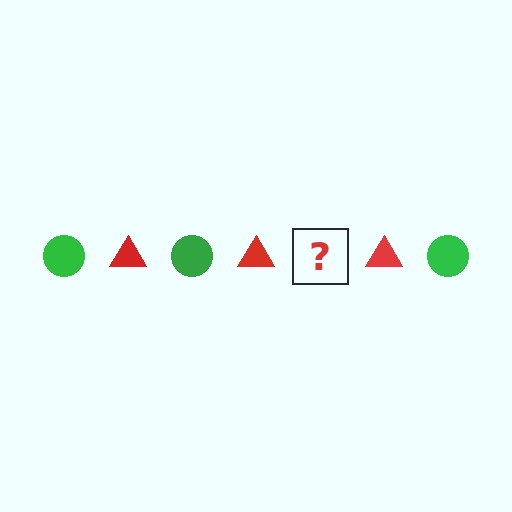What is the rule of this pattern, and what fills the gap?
The rule is that the pattern alternates between green circle and red triangle. The gap should be filled with a green circle.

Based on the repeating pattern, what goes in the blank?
The blank should be a green circle.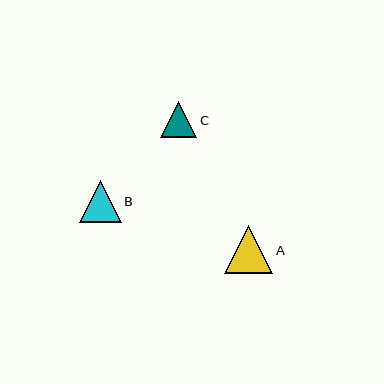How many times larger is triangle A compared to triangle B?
Triangle A is approximately 1.2 times the size of triangle B.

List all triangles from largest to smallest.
From largest to smallest: A, B, C.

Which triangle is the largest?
Triangle A is the largest with a size of approximately 48 pixels.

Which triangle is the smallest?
Triangle C is the smallest with a size of approximately 36 pixels.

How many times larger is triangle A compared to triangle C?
Triangle A is approximately 1.3 times the size of triangle C.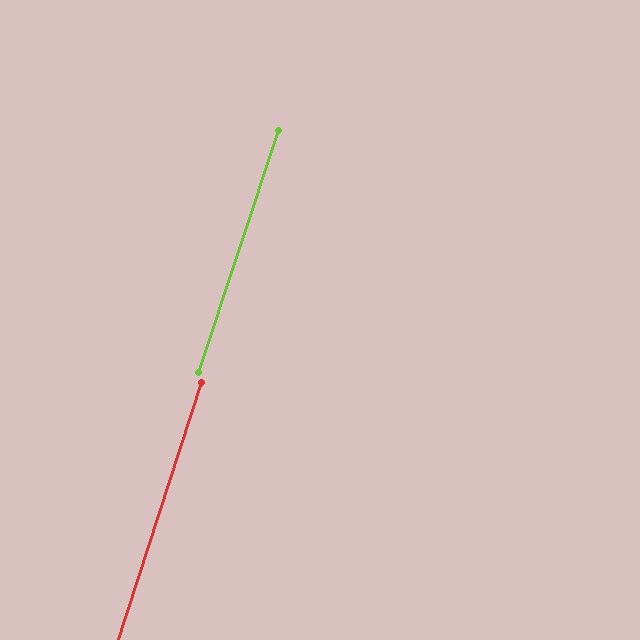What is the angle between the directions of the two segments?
Approximately 0 degrees.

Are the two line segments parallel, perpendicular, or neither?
Parallel — their directions differ by only 0.3°.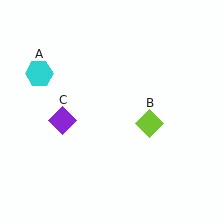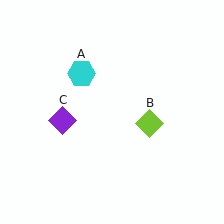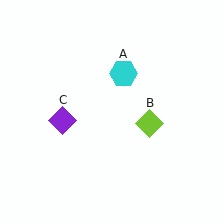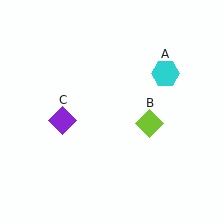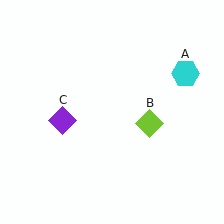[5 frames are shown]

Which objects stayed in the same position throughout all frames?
Lime diamond (object B) and purple diamond (object C) remained stationary.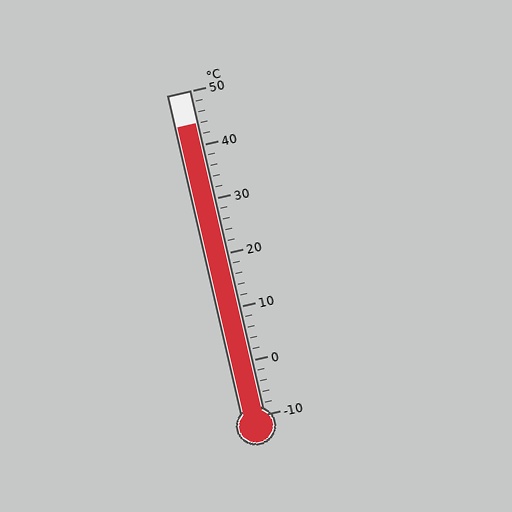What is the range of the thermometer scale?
The thermometer scale ranges from -10°C to 50°C.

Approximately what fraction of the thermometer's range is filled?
The thermometer is filled to approximately 90% of its range.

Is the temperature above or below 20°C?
The temperature is above 20°C.